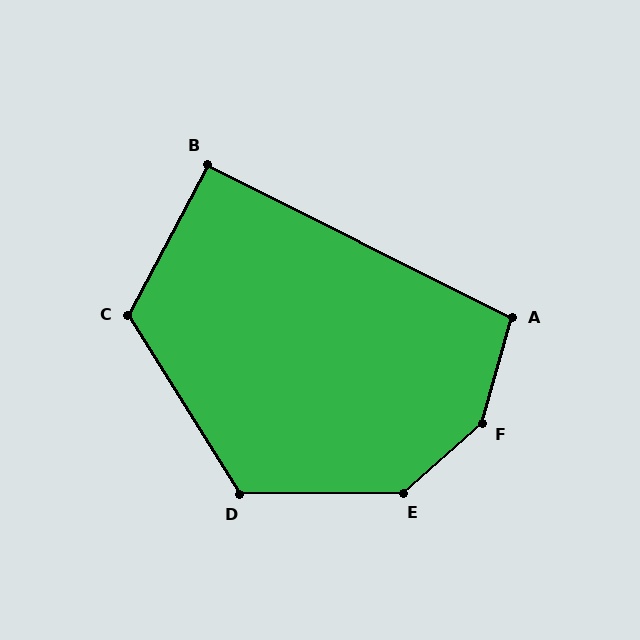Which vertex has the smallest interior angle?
B, at approximately 91 degrees.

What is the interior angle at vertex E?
Approximately 139 degrees (obtuse).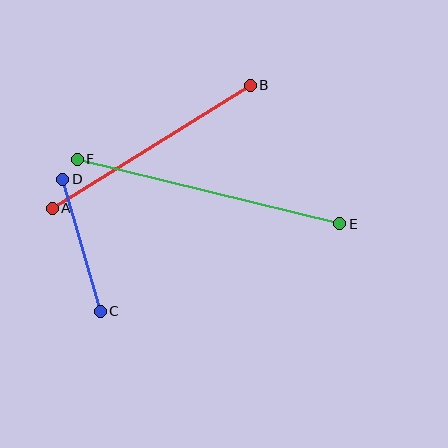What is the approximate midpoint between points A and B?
The midpoint is at approximately (151, 147) pixels.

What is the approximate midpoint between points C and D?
The midpoint is at approximately (81, 245) pixels.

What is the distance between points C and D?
The distance is approximately 138 pixels.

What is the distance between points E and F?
The distance is approximately 270 pixels.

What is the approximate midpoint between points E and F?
The midpoint is at approximately (208, 191) pixels.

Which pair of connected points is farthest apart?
Points E and F are farthest apart.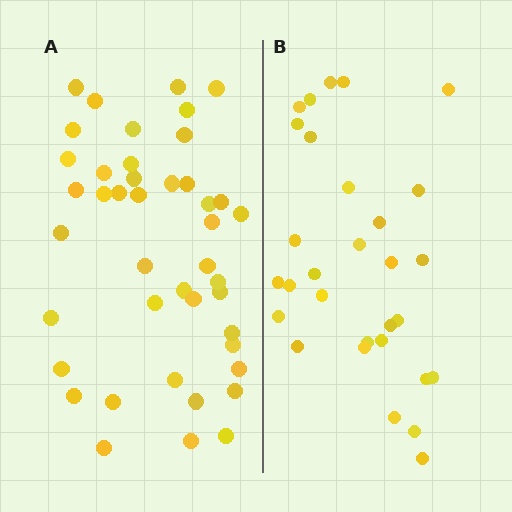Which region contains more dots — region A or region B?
Region A (the left region) has more dots.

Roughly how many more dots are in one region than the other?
Region A has approximately 15 more dots than region B.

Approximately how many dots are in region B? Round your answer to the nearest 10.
About 30 dots.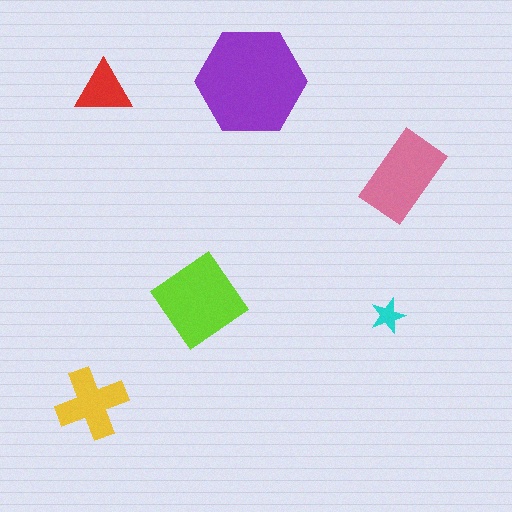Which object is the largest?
The purple hexagon.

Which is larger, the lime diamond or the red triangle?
The lime diamond.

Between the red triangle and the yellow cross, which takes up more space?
The yellow cross.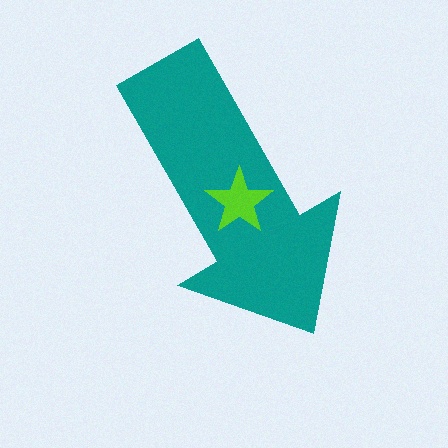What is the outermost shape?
The teal arrow.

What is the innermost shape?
The lime star.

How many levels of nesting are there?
2.